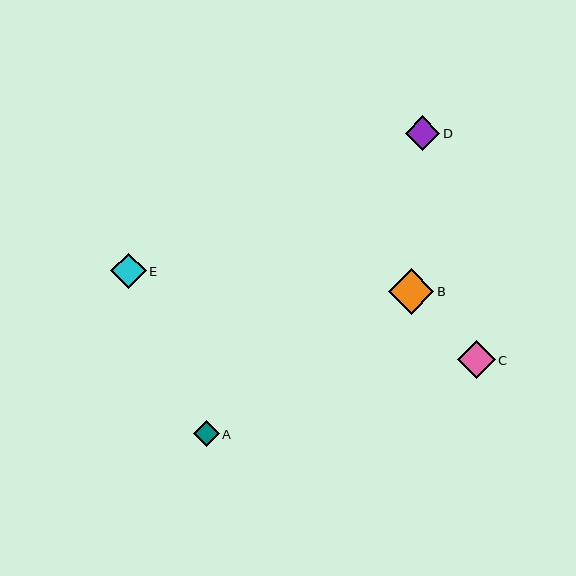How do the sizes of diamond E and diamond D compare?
Diamond E and diamond D are approximately the same size.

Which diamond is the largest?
Diamond B is the largest with a size of approximately 46 pixels.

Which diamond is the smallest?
Diamond A is the smallest with a size of approximately 26 pixels.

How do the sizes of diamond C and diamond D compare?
Diamond C and diamond D are approximately the same size.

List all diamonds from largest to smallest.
From largest to smallest: B, C, E, D, A.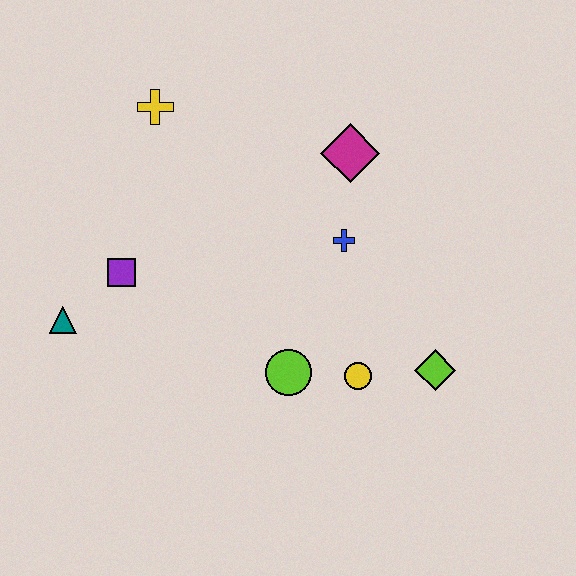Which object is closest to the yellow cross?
The purple square is closest to the yellow cross.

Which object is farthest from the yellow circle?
The yellow cross is farthest from the yellow circle.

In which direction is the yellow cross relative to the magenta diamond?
The yellow cross is to the left of the magenta diamond.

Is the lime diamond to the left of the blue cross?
No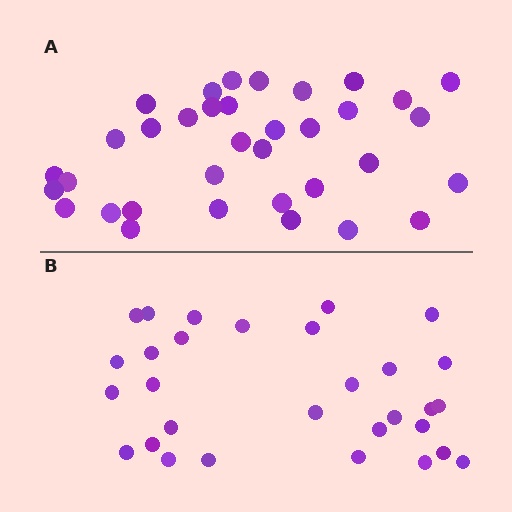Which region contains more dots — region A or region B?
Region A (the top region) has more dots.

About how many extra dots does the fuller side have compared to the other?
Region A has about 5 more dots than region B.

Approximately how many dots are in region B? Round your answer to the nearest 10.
About 30 dots.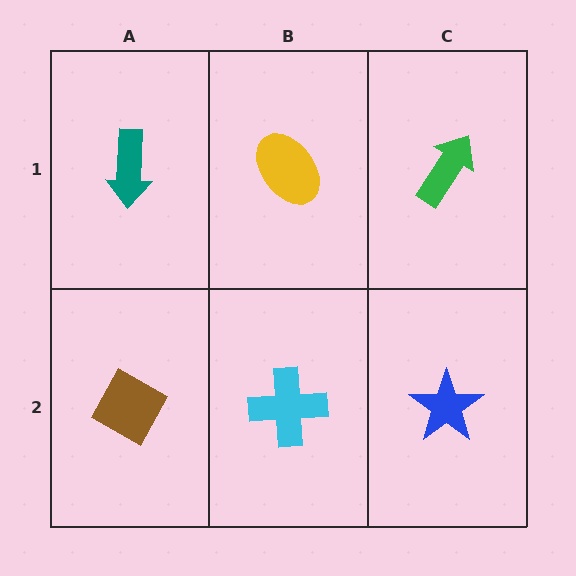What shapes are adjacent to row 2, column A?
A teal arrow (row 1, column A), a cyan cross (row 2, column B).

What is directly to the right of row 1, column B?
A green arrow.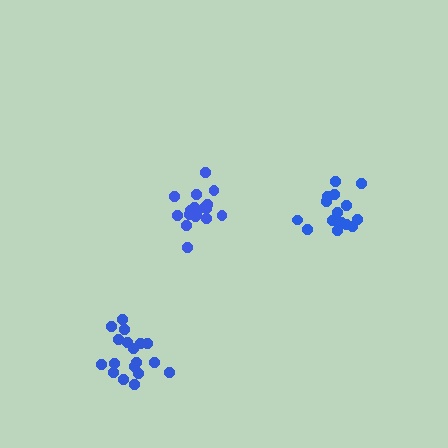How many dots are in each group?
Group 1: 17 dots, Group 2: 15 dots, Group 3: 18 dots (50 total).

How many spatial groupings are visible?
There are 3 spatial groupings.